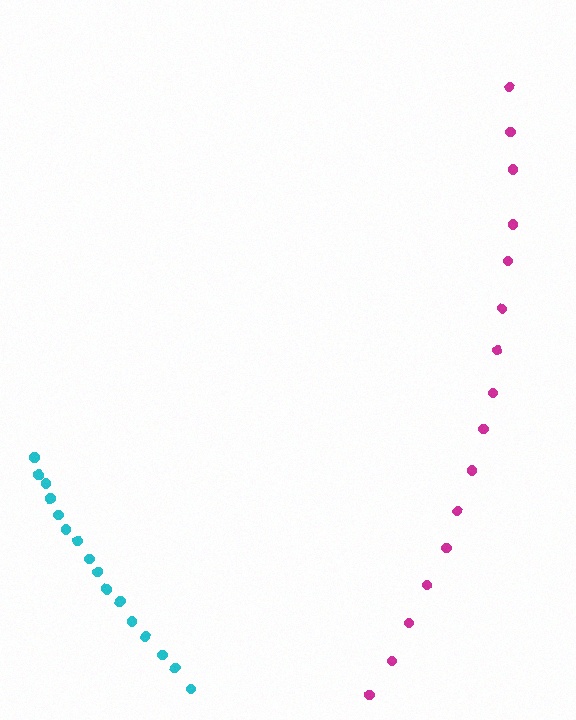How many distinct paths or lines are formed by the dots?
There are 2 distinct paths.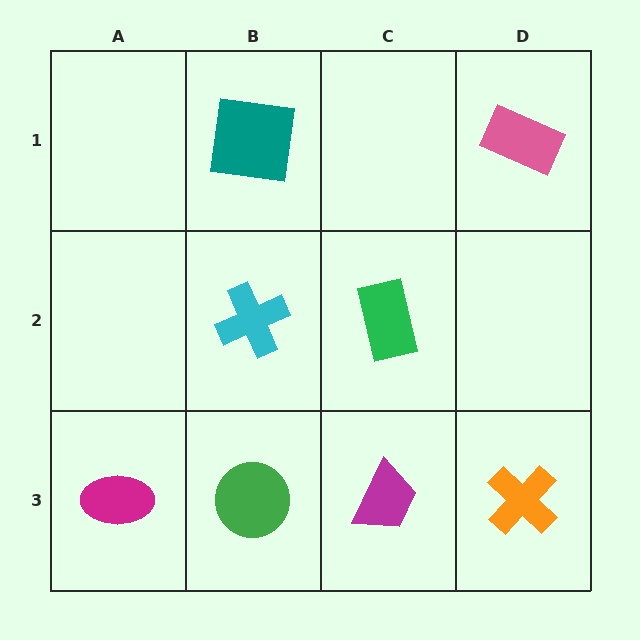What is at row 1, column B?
A teal square.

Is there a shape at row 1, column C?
No, that cell is empty.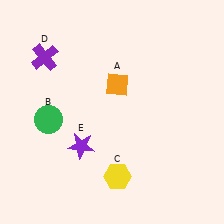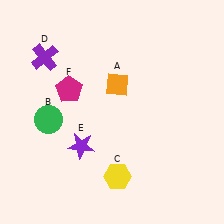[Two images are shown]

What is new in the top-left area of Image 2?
A magenta pentagon (F) was added in the top-left area of Image 2.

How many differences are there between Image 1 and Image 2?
There is 1 difference between the two images.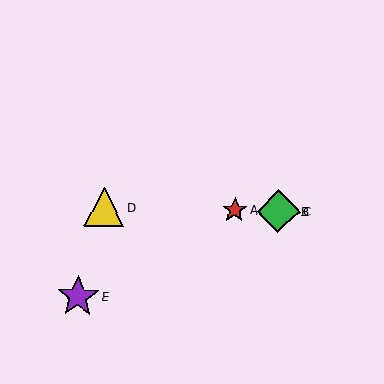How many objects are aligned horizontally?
4 objects (A, B, C, D) are aligned horizontally.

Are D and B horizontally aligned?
Yes, both are at y≈207.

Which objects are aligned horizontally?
Objects A, B, C, D are aligned horizontally.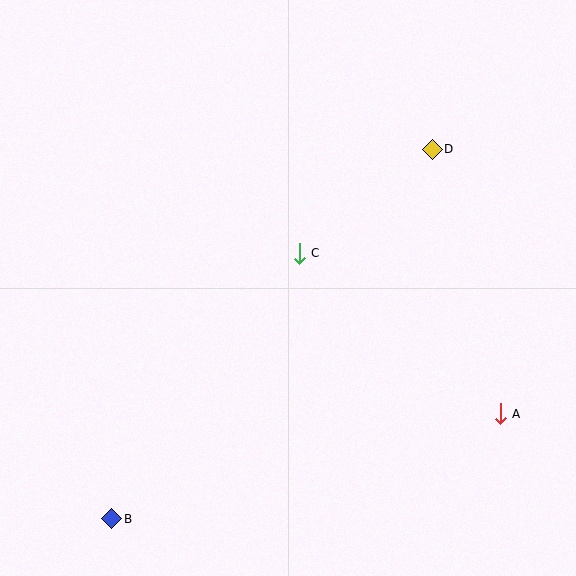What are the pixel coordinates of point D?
Point D is at (432, 149).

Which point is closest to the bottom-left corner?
Point B is closest to the bottom-left corner.